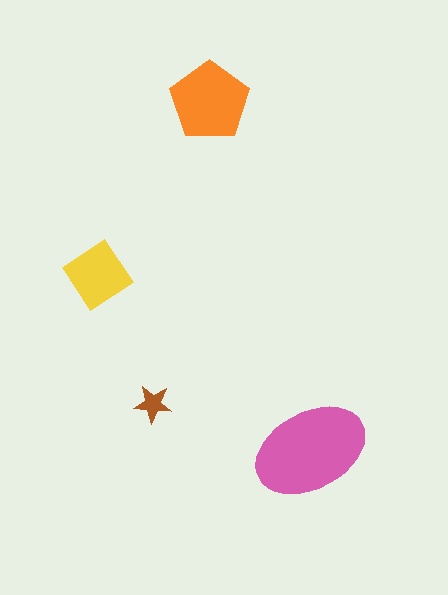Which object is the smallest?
The brown star.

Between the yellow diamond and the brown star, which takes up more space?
The yellow diamond.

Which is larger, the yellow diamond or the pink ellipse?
The pink ellipse.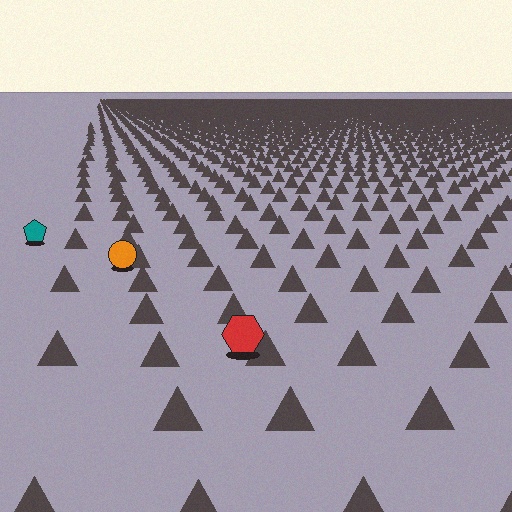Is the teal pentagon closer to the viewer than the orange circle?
No. The orange circle is closer — you can tell from the texture gradient: the ground texture is coarser near it.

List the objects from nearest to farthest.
From nearest to farthest: the red hexagon, the orange circle, the teal pentagon.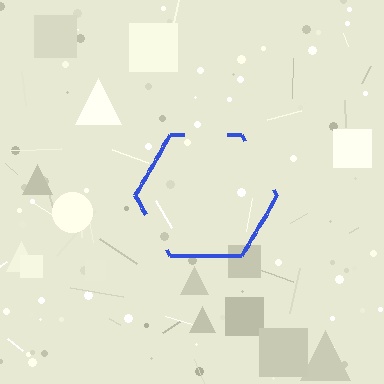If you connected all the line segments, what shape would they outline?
They would outline a hexagon.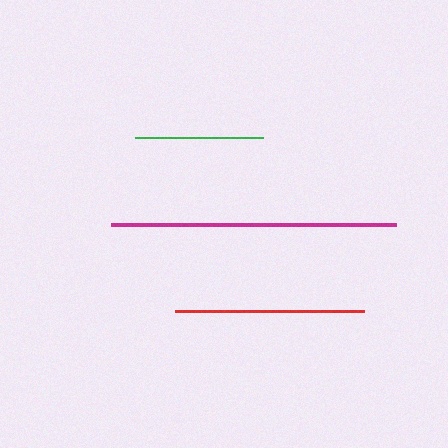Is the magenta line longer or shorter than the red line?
The magenta line is longer than the red line.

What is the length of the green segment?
The green segment is approximately 128 pixels long.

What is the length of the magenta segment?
The magenta segment is approximately 285 pixels long.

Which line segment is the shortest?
The green line is the shortest at approximately 128 pixels.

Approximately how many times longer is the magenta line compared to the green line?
The magenta line is approximately 2.2 times the length of the green line.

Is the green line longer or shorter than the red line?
The red line is longer than the green line.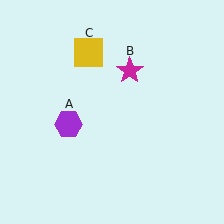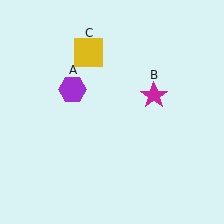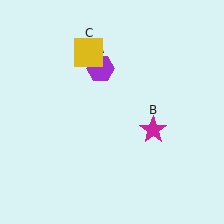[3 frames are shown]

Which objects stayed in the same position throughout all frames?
Yellow square (object C) remained stationary.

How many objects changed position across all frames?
2 objects changed position: purple hexagon (object A), magenta star (object B).